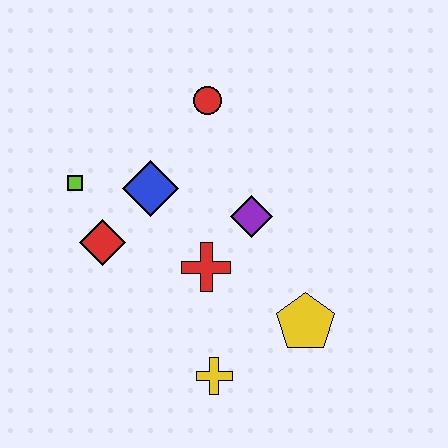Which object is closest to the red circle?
The blue diamond is closest to the red circle.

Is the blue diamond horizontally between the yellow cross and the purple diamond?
No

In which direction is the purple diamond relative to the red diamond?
The purple diamond is to the right of the red diamond.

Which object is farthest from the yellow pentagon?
The lime square is farthest from the yellow pentagon.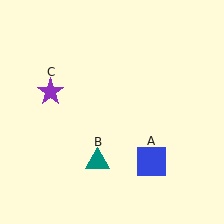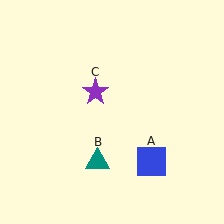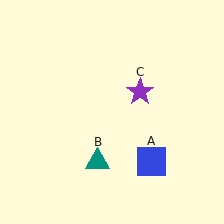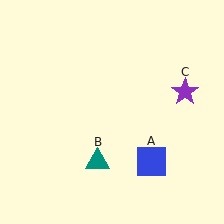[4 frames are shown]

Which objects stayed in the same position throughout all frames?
Blue square (object A) and teal triangle (object B) remained stationary.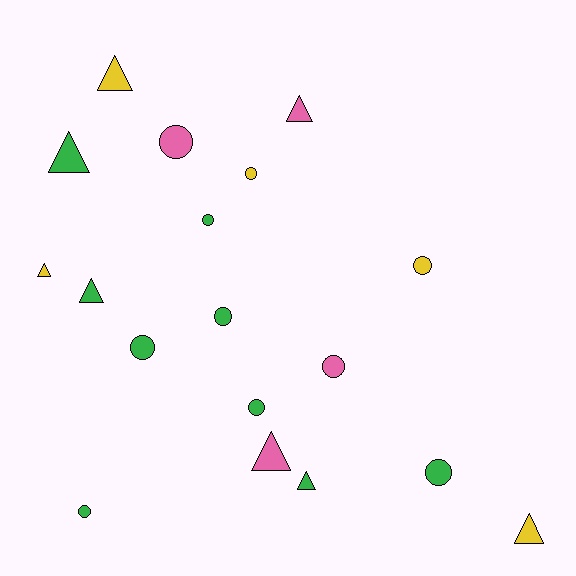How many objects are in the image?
There are 18 objects.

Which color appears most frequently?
Green, with 9 objects.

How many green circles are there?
There are 6 green circles.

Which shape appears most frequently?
Circle, with 10 objects.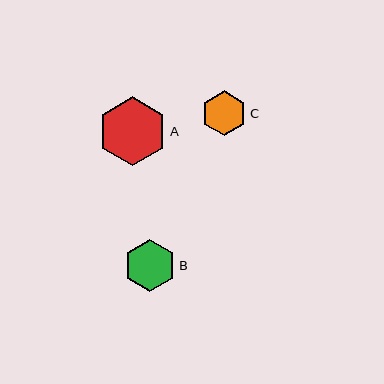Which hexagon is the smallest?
Hexagon C is the smallest with a size of approximately 45 pixels.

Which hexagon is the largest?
Hexagon A is the largest with a size of approximately 69 pixels.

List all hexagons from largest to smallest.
From largest to smallest: A, B, C.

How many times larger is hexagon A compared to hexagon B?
Hexagon A is approximately 1.3 times the size of hexagon B.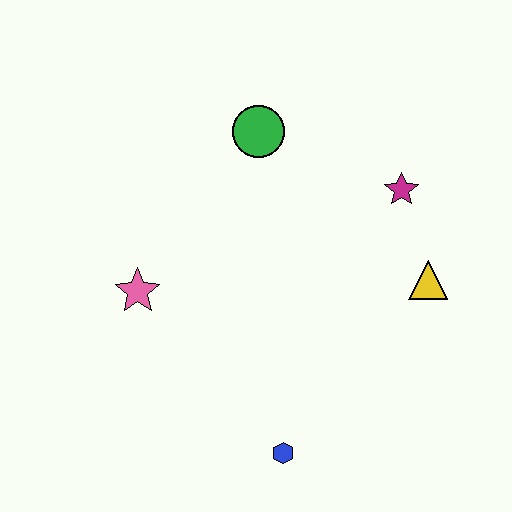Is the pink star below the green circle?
Yes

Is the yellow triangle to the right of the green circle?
Yes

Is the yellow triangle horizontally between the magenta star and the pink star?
No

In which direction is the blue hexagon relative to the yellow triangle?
The blue hexagon is below the yellow triangle.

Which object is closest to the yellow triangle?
The magenta star is closest to the yellow triangle.